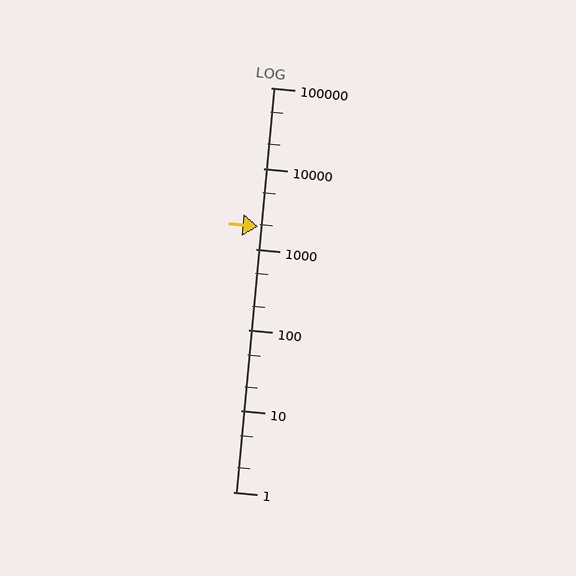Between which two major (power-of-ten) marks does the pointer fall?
The pointer is between 1000 and 10000.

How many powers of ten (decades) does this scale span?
The scale spans 5 decades, from 1 to 100000.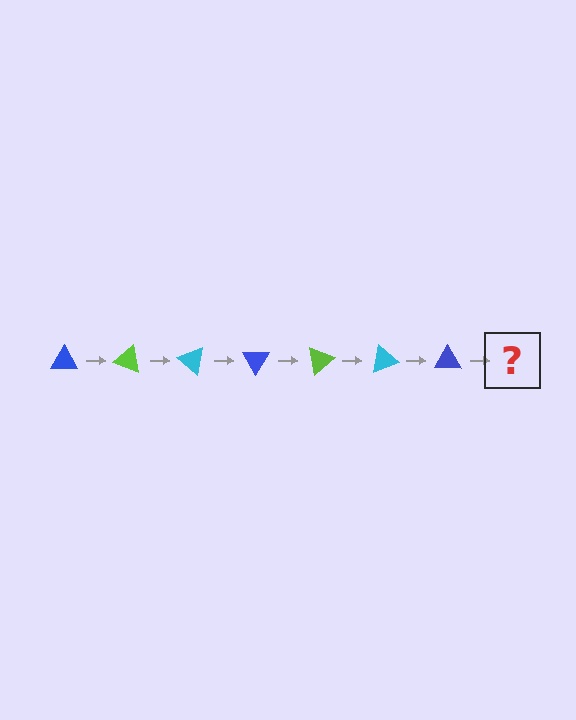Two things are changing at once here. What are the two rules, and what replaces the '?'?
The two rules are that it rotates 20 degrees each step and the color cycles through blue, lime, and cyan. The '?' should be a lime triangle, rotated 140 degrees from the start.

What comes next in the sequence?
The next element should be a lime triangle, rotated 140 degrees from the start.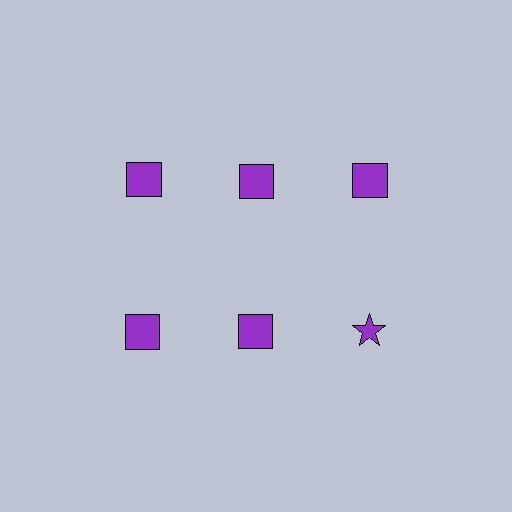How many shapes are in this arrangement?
There are 6 shapes arranged in a grid pattern.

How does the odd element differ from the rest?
It has a different shape: star instead of square.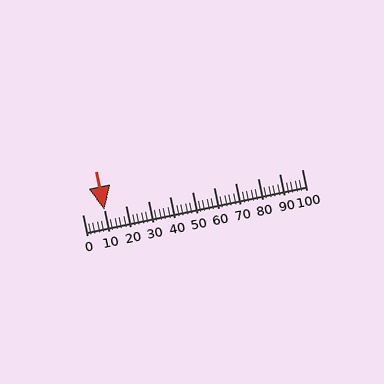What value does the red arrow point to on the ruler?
The red arrow points to approximately 10.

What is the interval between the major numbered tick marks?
The major tick marks are spaced 10 units apart.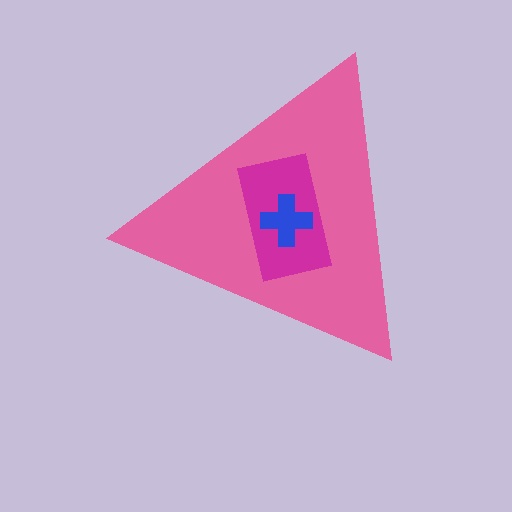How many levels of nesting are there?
3.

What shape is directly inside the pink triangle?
The magenta rectangle.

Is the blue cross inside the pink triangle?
Yes.